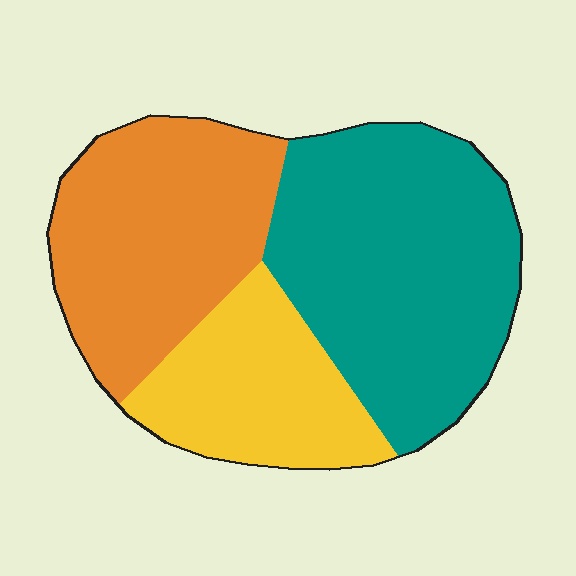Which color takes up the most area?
Teal, at roughly 45%.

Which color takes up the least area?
Yellow, at roughly 25%.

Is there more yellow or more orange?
Orange.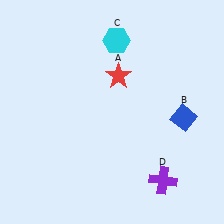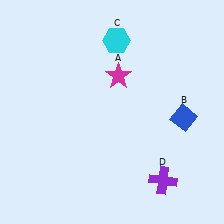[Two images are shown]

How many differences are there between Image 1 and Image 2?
There is 1 difference between the two images.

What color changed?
The star (A) changed from red in Image 1 to magenta in Image 2.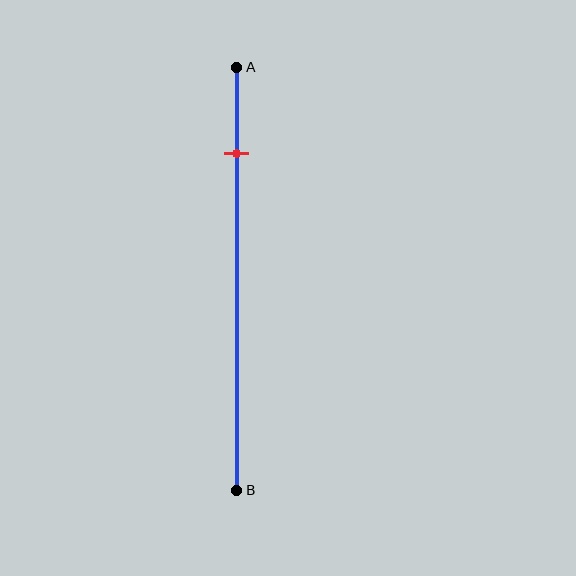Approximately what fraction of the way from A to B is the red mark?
The red mark is approximately 20% of the way from A to B.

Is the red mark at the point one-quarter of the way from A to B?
No, the mark is at about 20% from A, not at the 25% one-quarter point.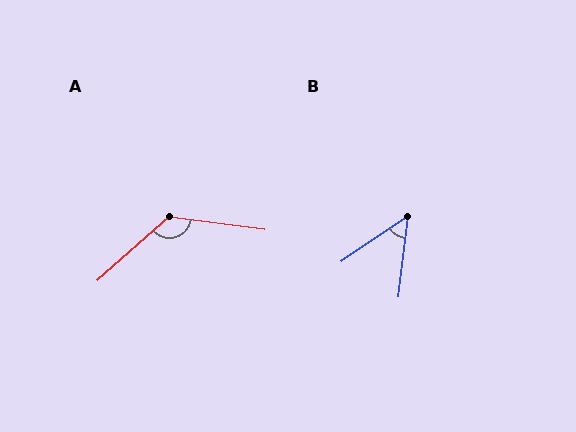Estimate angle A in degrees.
Approximately 131 degrees.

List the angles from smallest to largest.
B (48°), A (131°).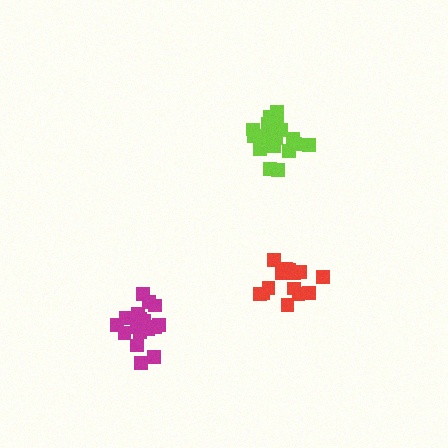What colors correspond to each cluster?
The clusters are colored: lime, magenta, red.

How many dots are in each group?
Group 1: 18 dots, Group 2: 17 dots, Group 3: 15 dots (50 total).